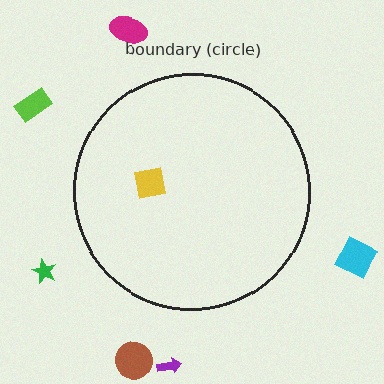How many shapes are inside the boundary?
1 inside, 6 outside.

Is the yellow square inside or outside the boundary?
Inside.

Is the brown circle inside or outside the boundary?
Outside.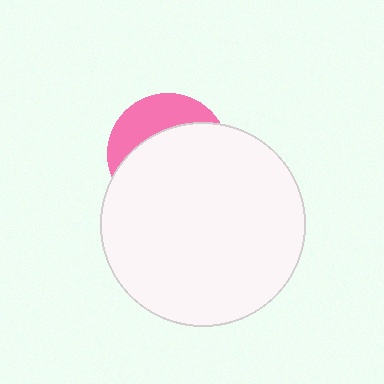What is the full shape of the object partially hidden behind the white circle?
The partially hidden object is a pink circle.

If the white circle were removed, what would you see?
You would see the complete pink circle.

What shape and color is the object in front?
The object in front is a white circle.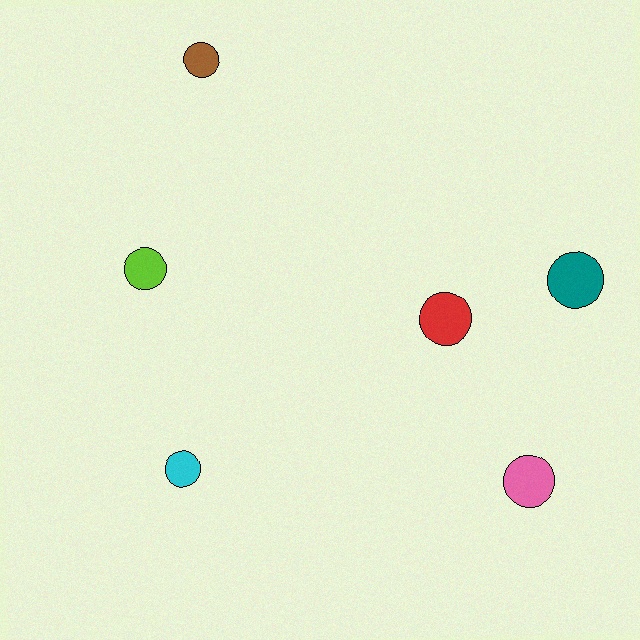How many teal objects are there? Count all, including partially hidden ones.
There is 1 teal object.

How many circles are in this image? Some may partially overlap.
There are 6 circles.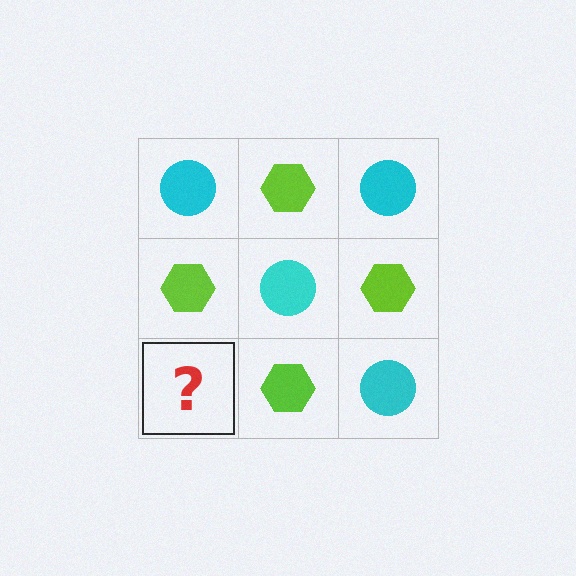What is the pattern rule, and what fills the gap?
The rule is that it alternates cyan circle and lime hexagon in a checkerboard pattern. The gap should be filled with a cyan circle.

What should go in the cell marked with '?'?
The missing cell should contain a cyan circle.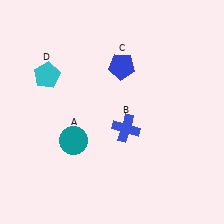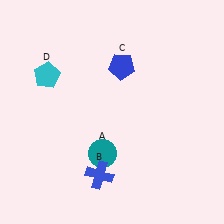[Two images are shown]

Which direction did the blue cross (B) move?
The blue cross (B) moved down.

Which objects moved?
The objects that moved are: the teal circle (A), the blue cross (B).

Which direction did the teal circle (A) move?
The teal circle (A) moved right.